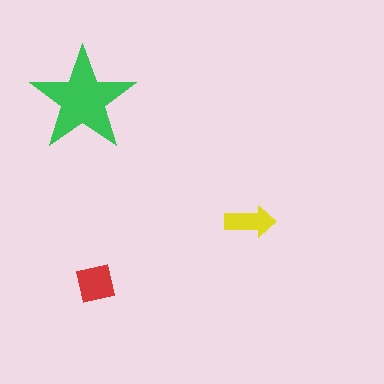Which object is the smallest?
The yellow arrow.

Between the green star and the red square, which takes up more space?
The green star.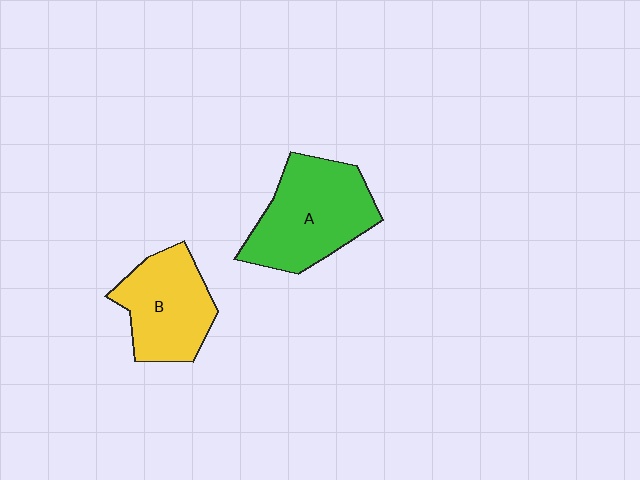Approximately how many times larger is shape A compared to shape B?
Approximately 1.2 times.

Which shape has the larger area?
Shape A (green).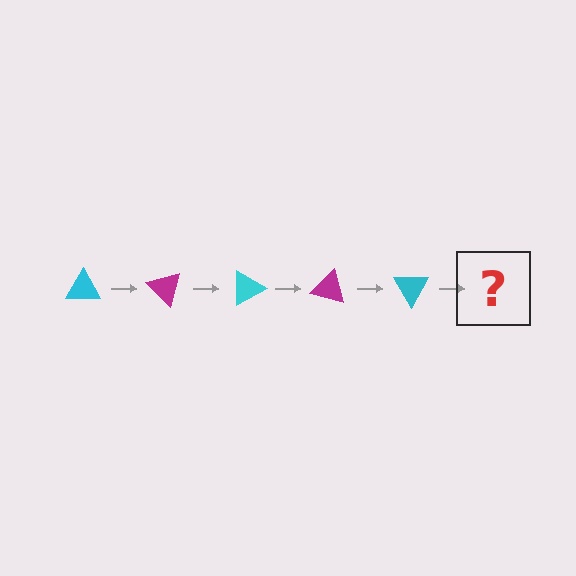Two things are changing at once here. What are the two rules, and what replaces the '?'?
The two rules are that it rotates 45 degrees each step and the color cycles through cyan and magenta. The '?' should be a magenta triangle, rotated 225 degrees from the start.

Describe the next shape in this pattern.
It should be a magenta triangle, rotated 225 degrees from the start.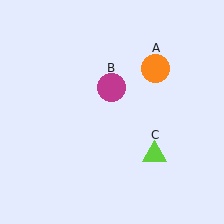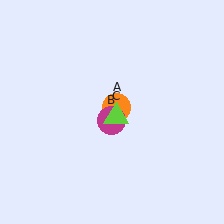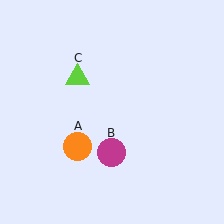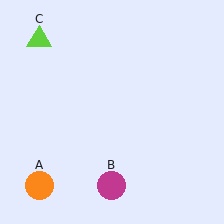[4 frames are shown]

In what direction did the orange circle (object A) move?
The orange circle (object A) moved down and to the left.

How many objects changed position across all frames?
3 objects changed position: orange circle (object A), magenta circle (object B), lime triangle (object C).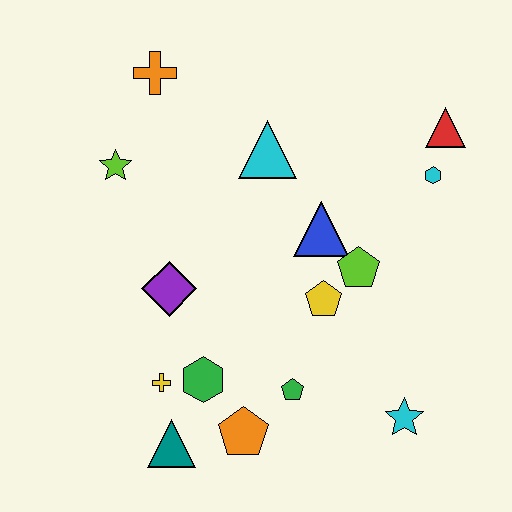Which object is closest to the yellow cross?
The green hexagon is closest to the yellow cross.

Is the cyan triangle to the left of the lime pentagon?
Yes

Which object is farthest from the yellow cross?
The red triangle is farthest from the yellow cross.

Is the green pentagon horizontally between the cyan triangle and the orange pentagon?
No